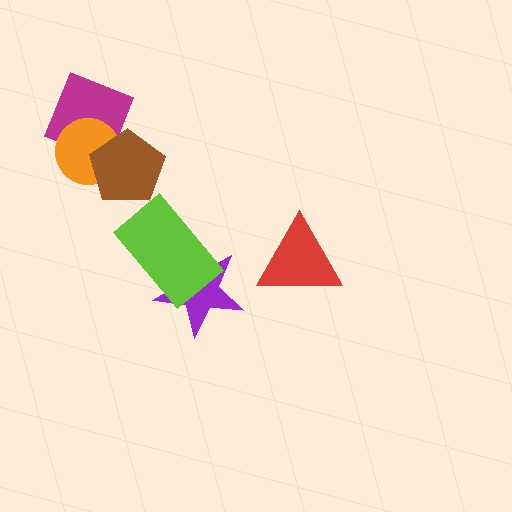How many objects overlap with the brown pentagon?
2 objects overlap with the brown pentagon.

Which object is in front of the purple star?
The lime rectangle is in front of the purple star.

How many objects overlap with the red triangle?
0 objects overlap with the red triangle.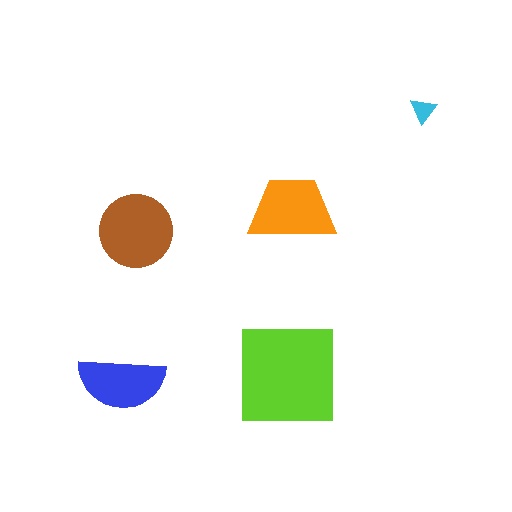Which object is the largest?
The lime square.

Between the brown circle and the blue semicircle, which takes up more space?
The brown circle.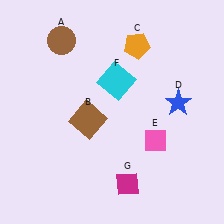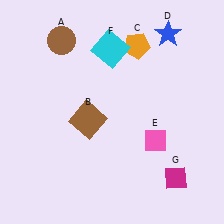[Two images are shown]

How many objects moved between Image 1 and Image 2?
3 objects moved between the two images.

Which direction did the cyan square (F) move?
The cyan square (F) moved up.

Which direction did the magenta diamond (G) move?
The magenta diamond (G) moved right.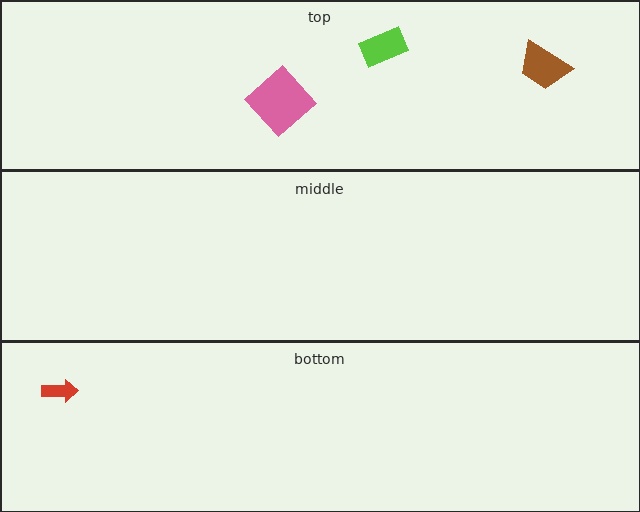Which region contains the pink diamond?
The top region.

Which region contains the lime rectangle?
The top region.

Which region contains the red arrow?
The bottom region.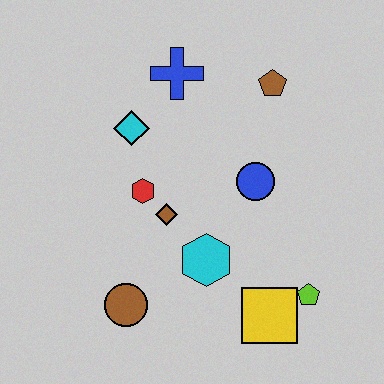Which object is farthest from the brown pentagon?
The brown circle is farthest from the brown pentagon.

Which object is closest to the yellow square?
The lime pentagon is closest to the yellow square.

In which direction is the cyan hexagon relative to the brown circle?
The cyan hexagon is to the right of the brown circle.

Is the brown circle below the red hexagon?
Yes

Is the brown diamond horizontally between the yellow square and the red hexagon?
Yes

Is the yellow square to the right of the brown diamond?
Yes